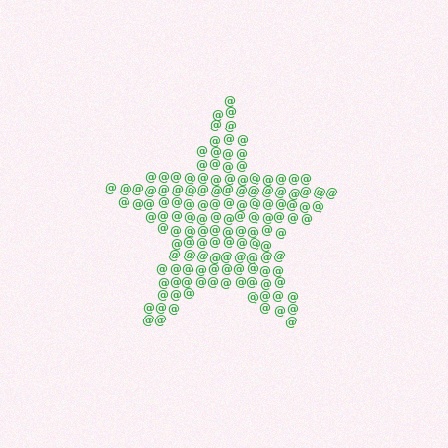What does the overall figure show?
The overall figure shows a star.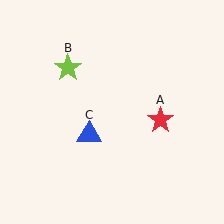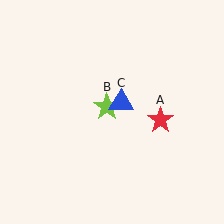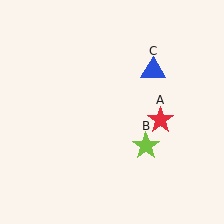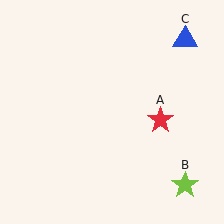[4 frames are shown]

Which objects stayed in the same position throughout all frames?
Red star (object A) remained stationary.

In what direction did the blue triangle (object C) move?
The blue triangle (object C) moved up and to the right.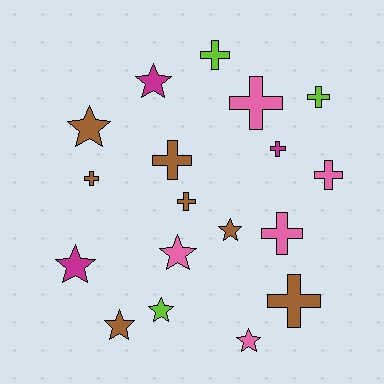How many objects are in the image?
There are 18 objects.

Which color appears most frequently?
Brown, with 7 objects.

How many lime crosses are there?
There are 2 lime crosses.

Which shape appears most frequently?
Cross, with 10 objects.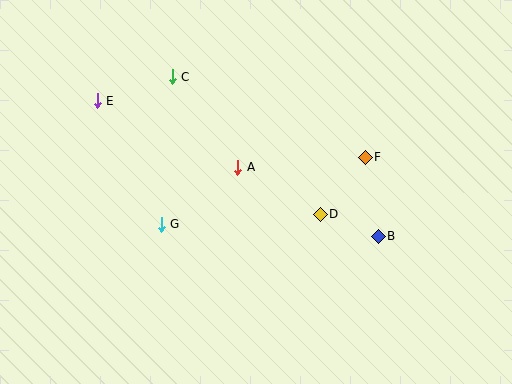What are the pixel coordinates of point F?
Point F is at (365, 157).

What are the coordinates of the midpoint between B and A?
The midpoint between B and A is at (308, 202).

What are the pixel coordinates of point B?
Point B is at (378, 236).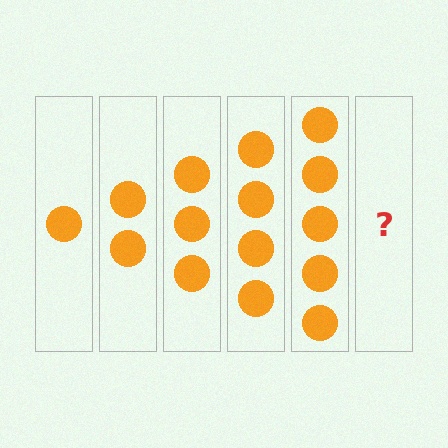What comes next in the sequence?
The next element should be 6 circles.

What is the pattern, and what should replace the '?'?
The pattern is that each step adds one more circle. The '?' should be 6 circles.